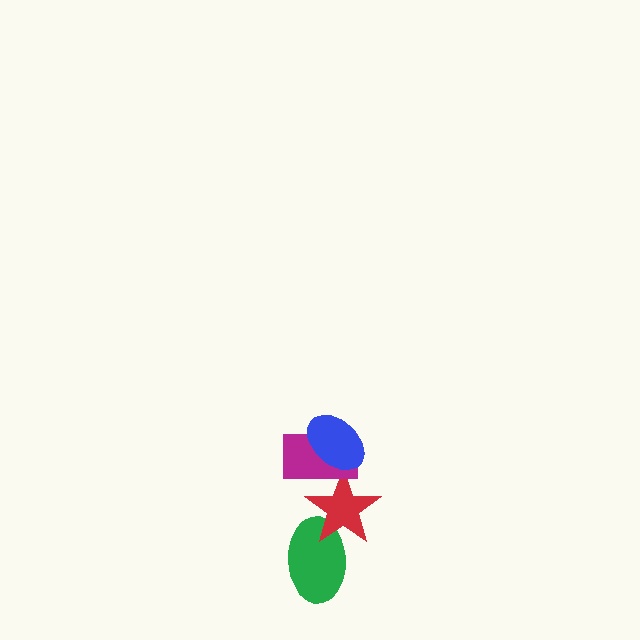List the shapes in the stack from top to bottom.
From top to bottom: the blue ellipse, the magenta rectangle, the red star, the green ellipse.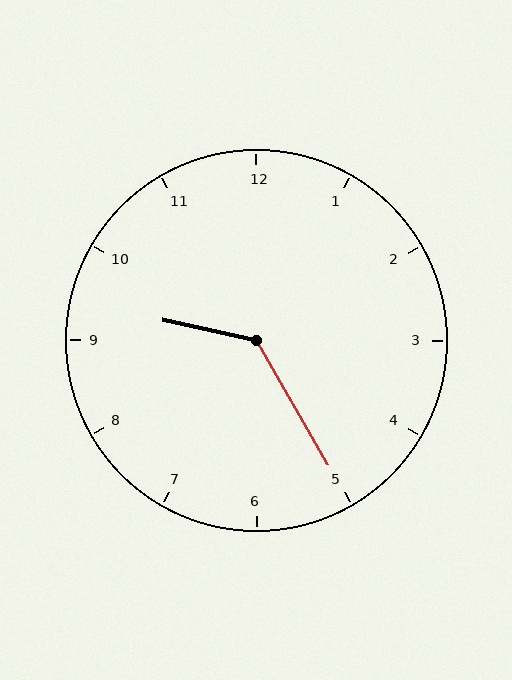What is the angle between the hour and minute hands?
Approximately 132 degrees.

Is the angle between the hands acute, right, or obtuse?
It is obtuse.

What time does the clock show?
9:25.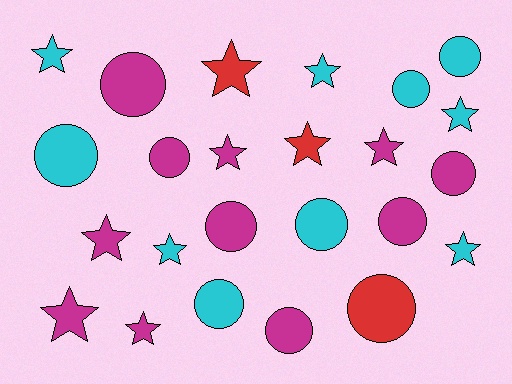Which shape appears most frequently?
Star, with 12 objects.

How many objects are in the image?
There are 24 objects.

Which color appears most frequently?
Magenta, with 11 objects.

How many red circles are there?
There is 1 red circle.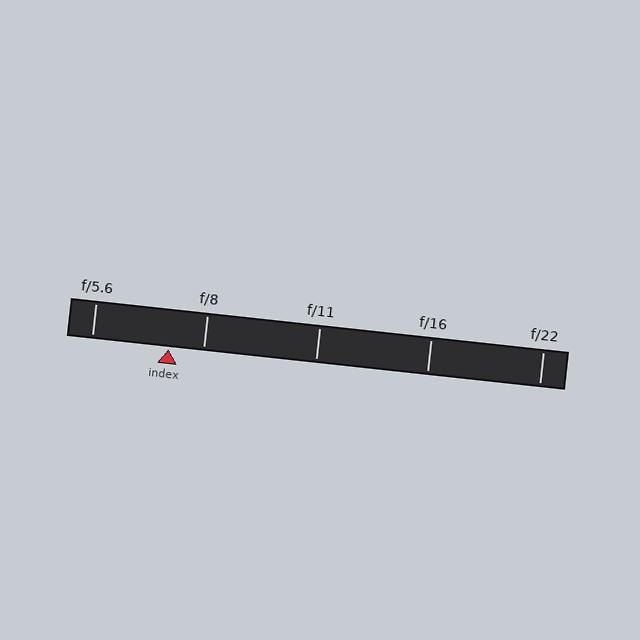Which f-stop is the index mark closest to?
The index mark is closest to f/8.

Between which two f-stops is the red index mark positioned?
The index mark is between f/5.6 and f/8.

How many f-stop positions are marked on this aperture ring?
There are 5 f-stop positions marked.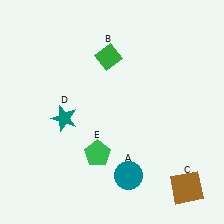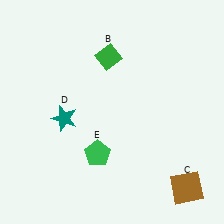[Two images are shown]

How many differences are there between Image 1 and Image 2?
There is 1 difference between the two images.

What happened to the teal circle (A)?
The teal circle (A) was removed in Image 2. It was in the bottom-right area of Image 1.